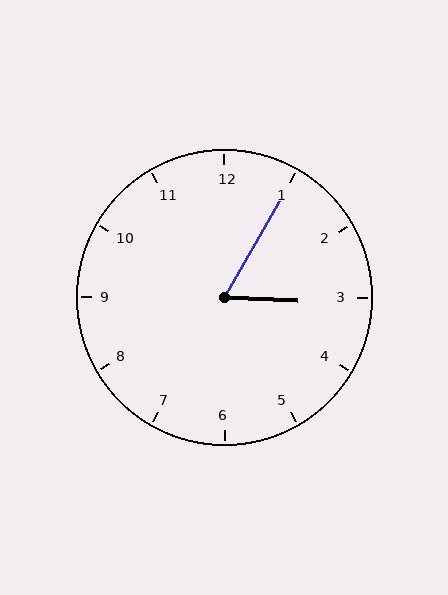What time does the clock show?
3:05.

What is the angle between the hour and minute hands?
Approximately 62 degrees.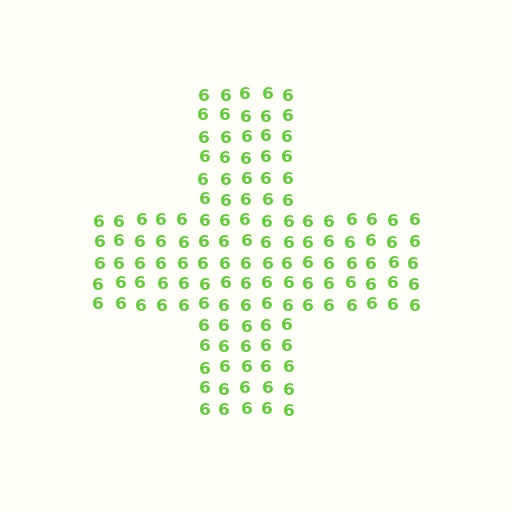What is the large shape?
The large shape is a cross.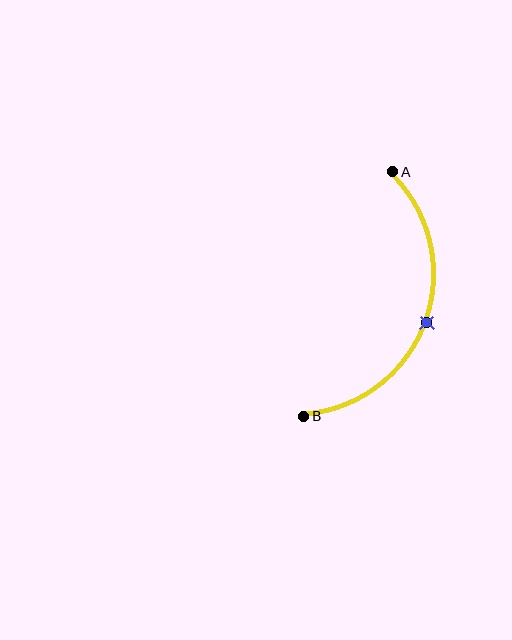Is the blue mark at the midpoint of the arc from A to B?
Yes. The blue mark lies on the arc at equal arc-length from both A and B — it is the arc midpoint.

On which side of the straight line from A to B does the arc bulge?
The arc bulges to the right of the straight line connecting A and B.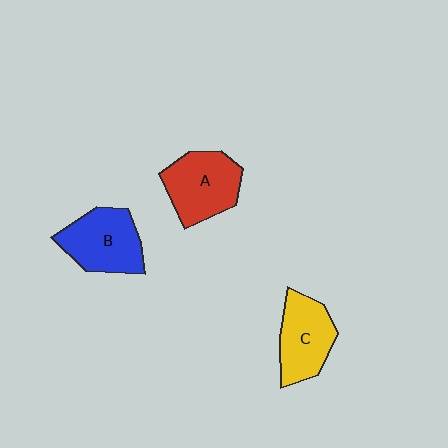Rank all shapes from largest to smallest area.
From largest to smallest: A (red), B (blue), C (yellow).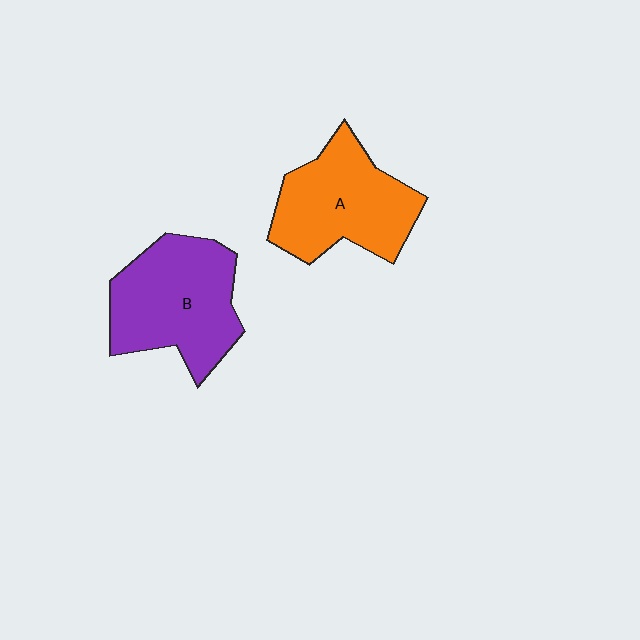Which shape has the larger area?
Shape B (purple).